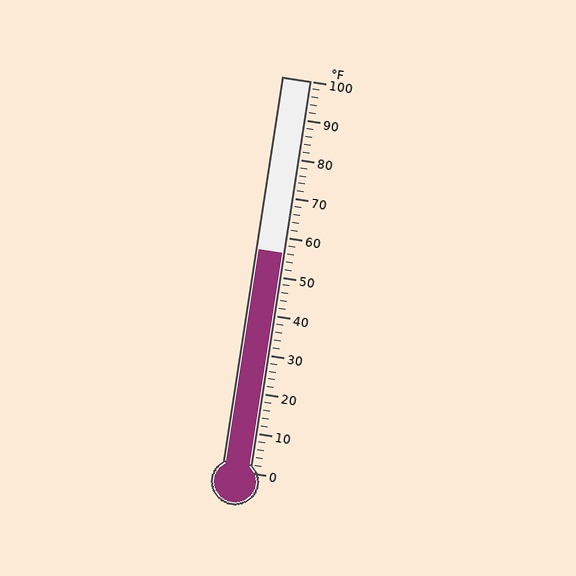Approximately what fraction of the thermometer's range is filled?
The thermometer is filled to approximately 55% of its range.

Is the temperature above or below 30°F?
The temperature is above 30°F.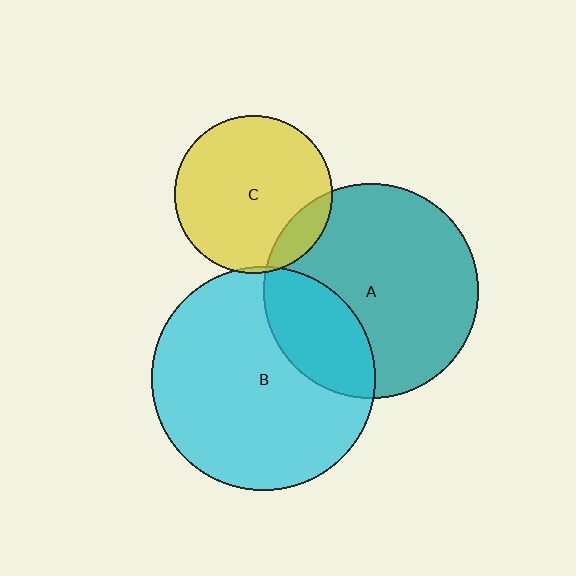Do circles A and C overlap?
Yes.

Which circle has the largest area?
Circle B (cyan).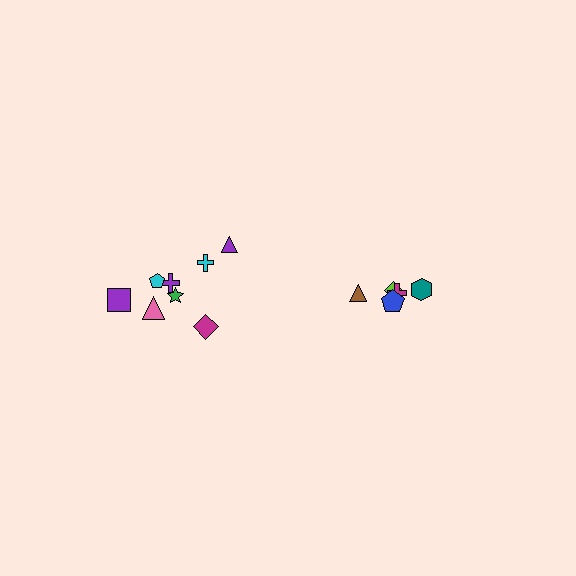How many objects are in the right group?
There are 5 objects.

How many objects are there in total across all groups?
There are 13 objects.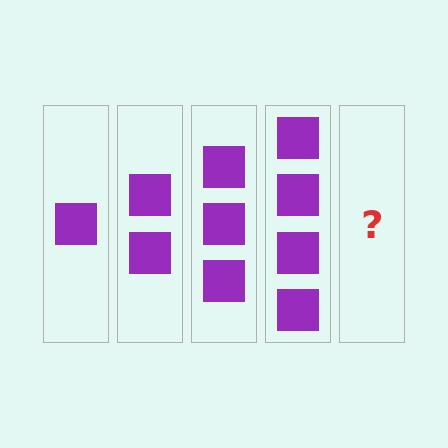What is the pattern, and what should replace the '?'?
The pattern is that each step adds one more square. The '?' should be 5 squares.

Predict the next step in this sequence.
The next step is 5 squares.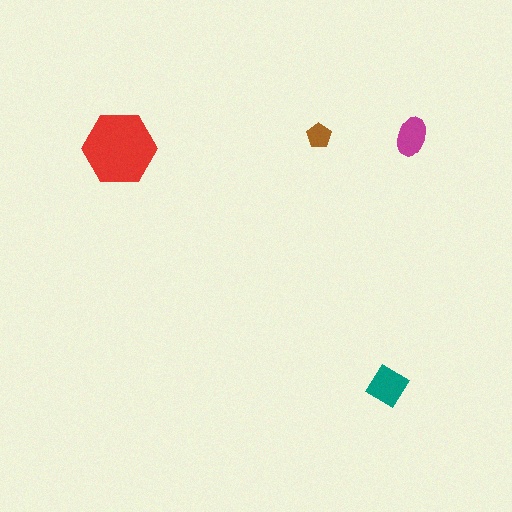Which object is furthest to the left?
The red hexagon is leftmost.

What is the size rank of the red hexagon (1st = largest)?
1st.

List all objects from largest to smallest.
The red hexagon, the teal diamond, the magenta ellipse, the brown pentagon.